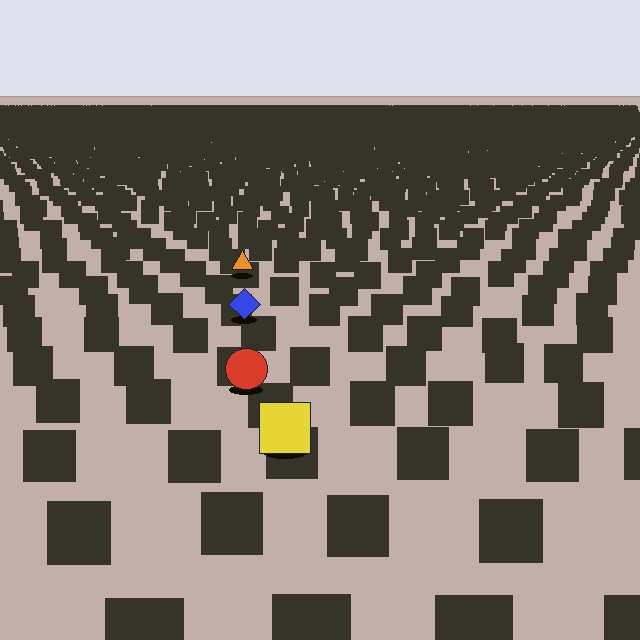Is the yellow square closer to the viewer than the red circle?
Yes. The yellow square is closer — you can tell from the texture gradient: the ground texture is coarser near it.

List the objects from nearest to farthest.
From nearest to farthest: the yellow square, the red circle, the blue diamond, the orange triangle.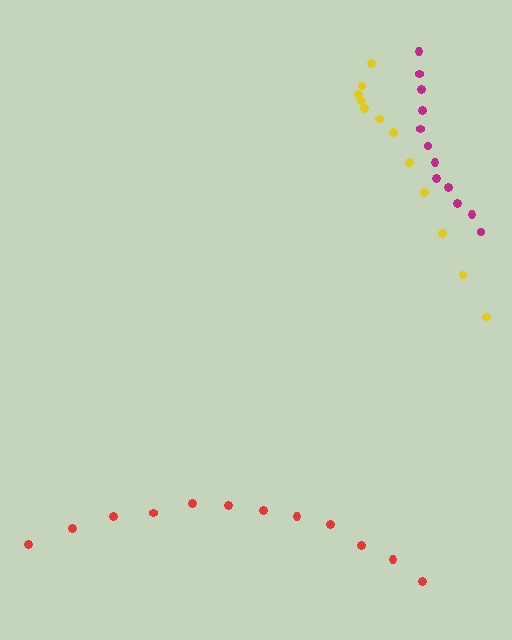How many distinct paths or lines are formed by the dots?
There are 3 distinct paths.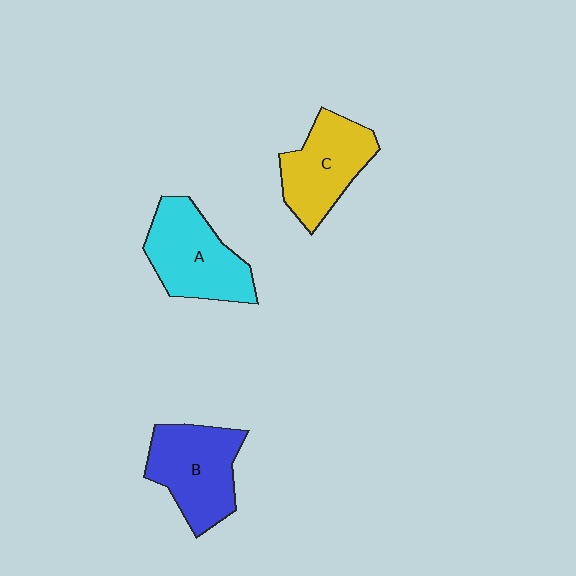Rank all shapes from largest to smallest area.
From largest to smallest: A (cyan), B (blue), C (yellow).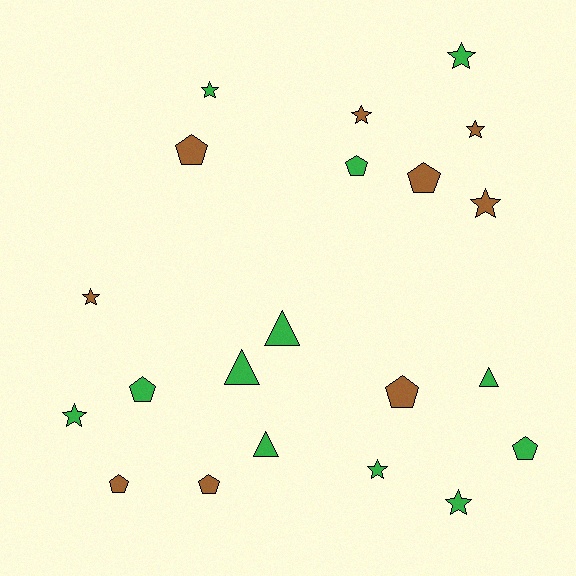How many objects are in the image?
There are 21 objects.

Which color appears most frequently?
Green, with 12 objects.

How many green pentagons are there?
There are 3 green pentagons.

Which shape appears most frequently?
Star, with 9 objects.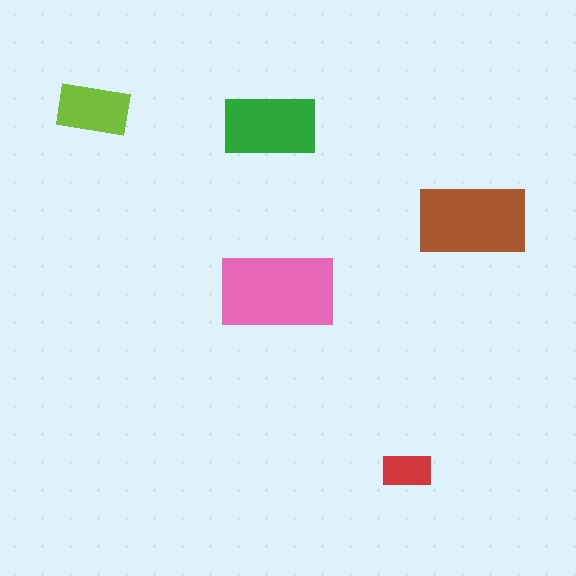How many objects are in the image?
There are 5 objects in the image.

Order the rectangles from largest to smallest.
the pink one, the brown one, the green one, the lime one, the red one.